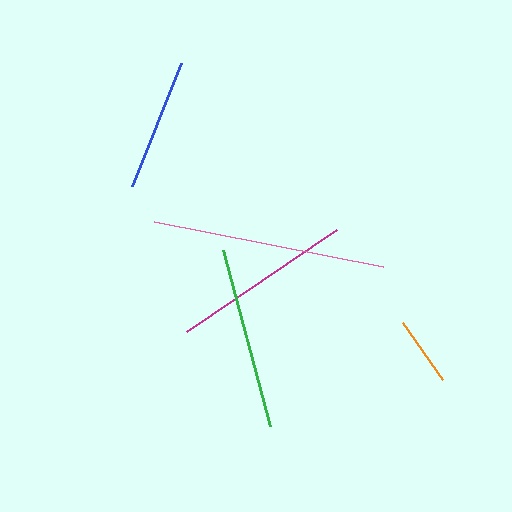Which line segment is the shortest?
The orange line is the shortest at approximately 70 pixels.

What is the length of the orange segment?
The orange segment is approximately 70 pixels long.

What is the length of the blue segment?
The blue segment is approximately 133 pixels long.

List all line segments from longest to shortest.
From longest to shortest: pink, green, magenta, blue, orange.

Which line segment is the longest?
The pink line is the longest at approximately 234 pixels.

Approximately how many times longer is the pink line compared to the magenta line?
The pink line is approximately 1.3 times the length of the magenta line.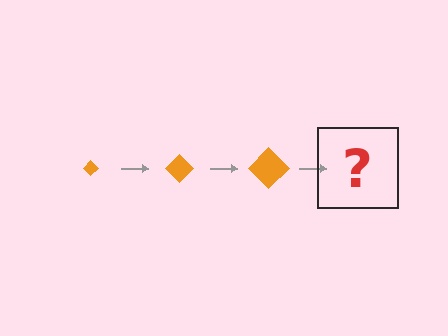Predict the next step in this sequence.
The next step is an orange diamond, larger than the previous one.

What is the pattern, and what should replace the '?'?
The pattern is that the diamond gets progressively larger each step. The '?' should be an orange diamond, larger than the previous one.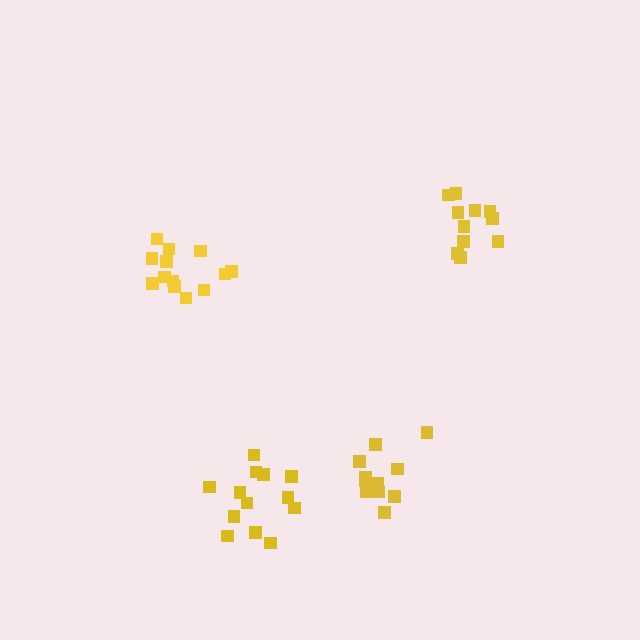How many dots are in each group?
Group 1: 11 dots, Group 2: 11 dots, Group 3: 13 dots, Group 4: 13 dots (48 total).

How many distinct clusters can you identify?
There are 4 distinct clusters.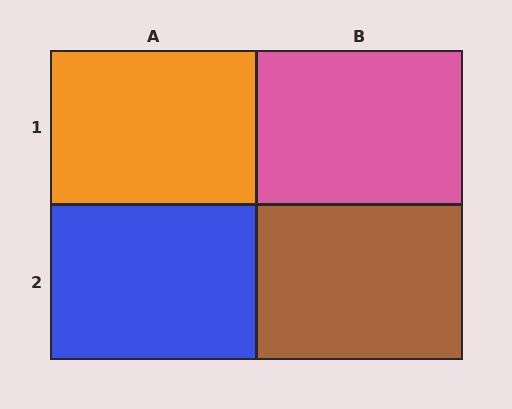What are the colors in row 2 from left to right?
Blue, brown.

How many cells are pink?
1 cell is pink.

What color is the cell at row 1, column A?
Orange.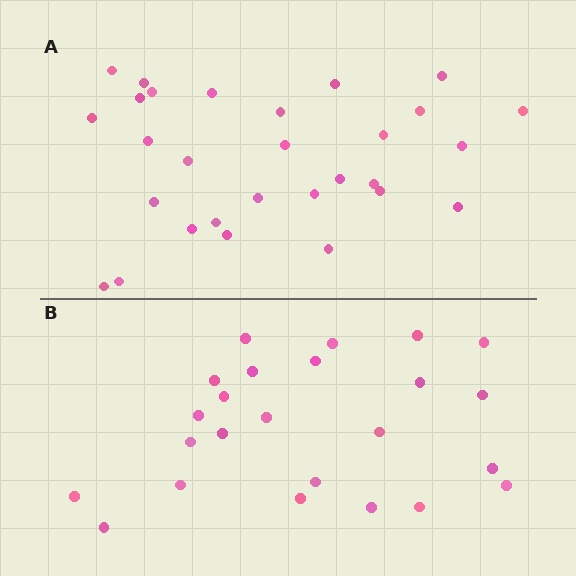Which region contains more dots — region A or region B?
Region A (the top region) has more dots.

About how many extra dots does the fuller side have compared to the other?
Region A has about 5 more dots than region B.